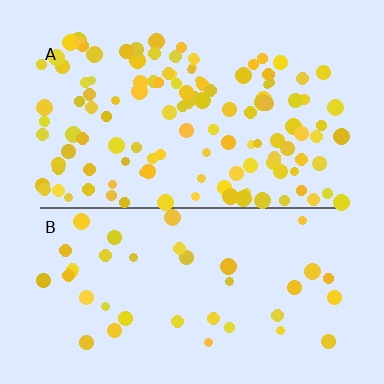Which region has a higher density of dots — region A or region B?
A (the top).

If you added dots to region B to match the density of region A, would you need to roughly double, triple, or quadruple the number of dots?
Approximately triple.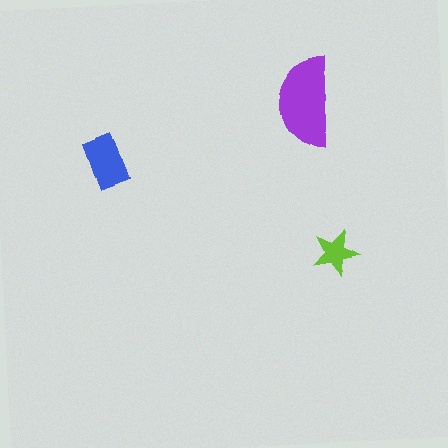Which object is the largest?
The purple semicircle.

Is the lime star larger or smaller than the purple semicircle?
Smaller.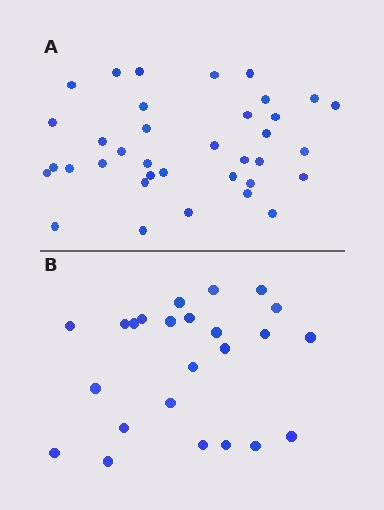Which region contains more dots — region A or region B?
Region A (the top region) has more dots.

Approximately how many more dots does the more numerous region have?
Region A has roughly 12 or so more dots than region B.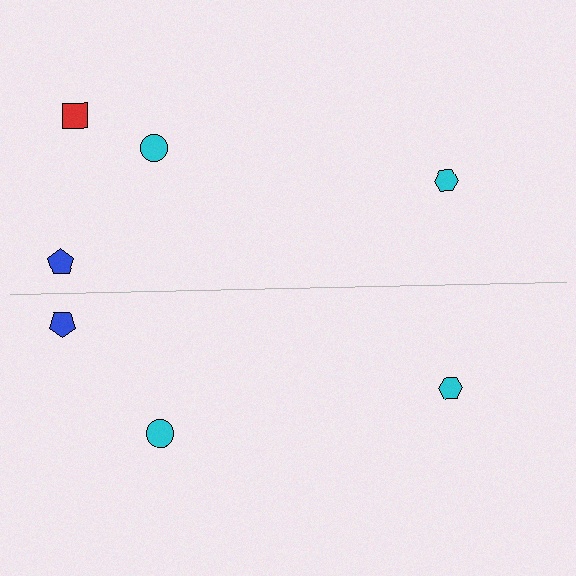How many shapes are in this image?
There are 7 shapes in this image.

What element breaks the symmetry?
A red square is missing from the bottom side.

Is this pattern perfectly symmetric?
No, the pattern is not perfectly symmetric. A red square is missing from the bottom side.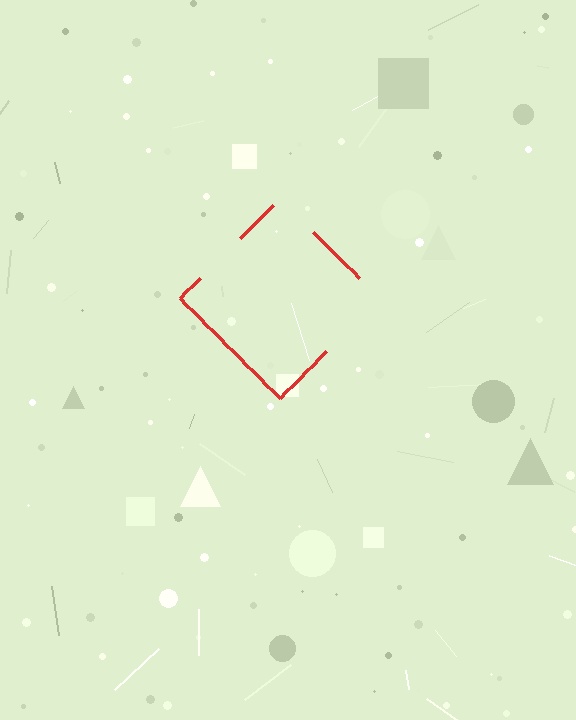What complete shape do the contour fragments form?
The contour fragments form a diamond.